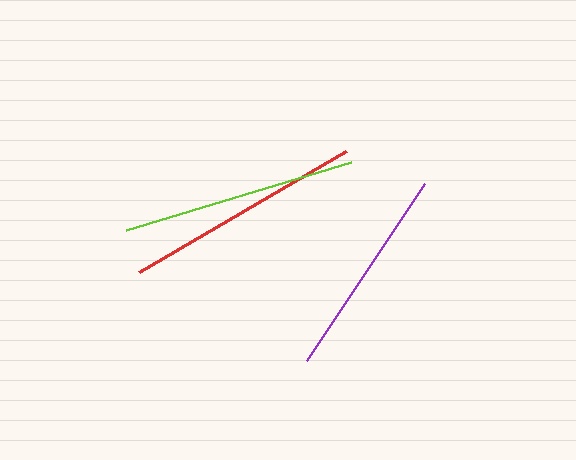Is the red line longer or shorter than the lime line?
The red line is longer than the lime line.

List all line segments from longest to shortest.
From longest to shortest: red, lime, purple.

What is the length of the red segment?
The red segment is approximately 240 pixels long.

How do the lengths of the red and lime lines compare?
The red and lime lines are approximately the same length.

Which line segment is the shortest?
The purple line is the shortest at approximately 213 pixels.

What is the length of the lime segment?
The lime segment is approximately 235 pixels long.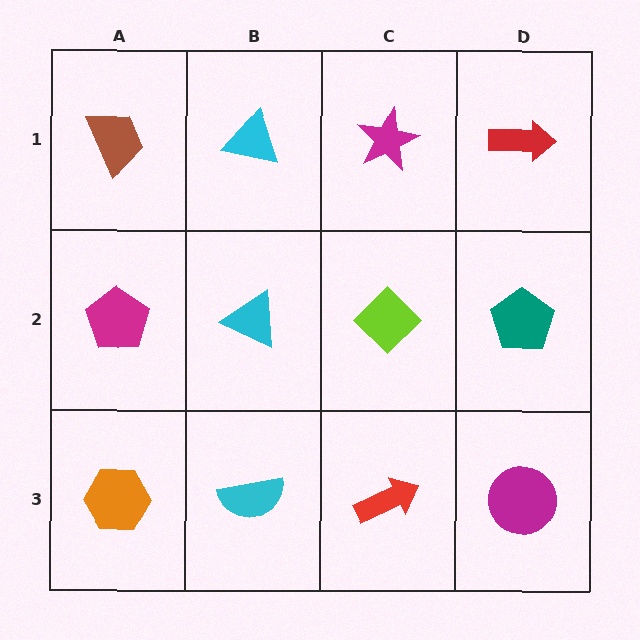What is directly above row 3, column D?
A teal pentagon.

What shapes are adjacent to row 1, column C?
A lime diamond (row 2, column C), a cyan triangle (row 1, column B), a red arrow (row 1, column D).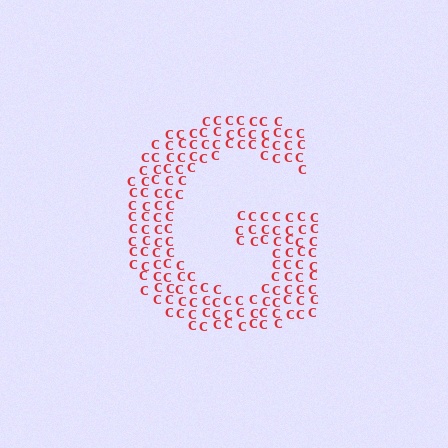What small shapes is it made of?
It is made of small letter C's.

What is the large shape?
The large shape is the letter G.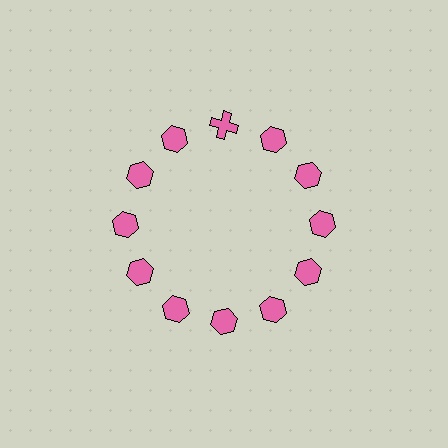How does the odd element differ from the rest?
It has a different shape: cross instead of hexagon.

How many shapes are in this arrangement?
There are 12 shapes arranged in a ring pattern.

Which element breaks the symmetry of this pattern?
The pink cross at roughly the 12 o'clock position breaks the symmetry. All other shapes are pink hexagons.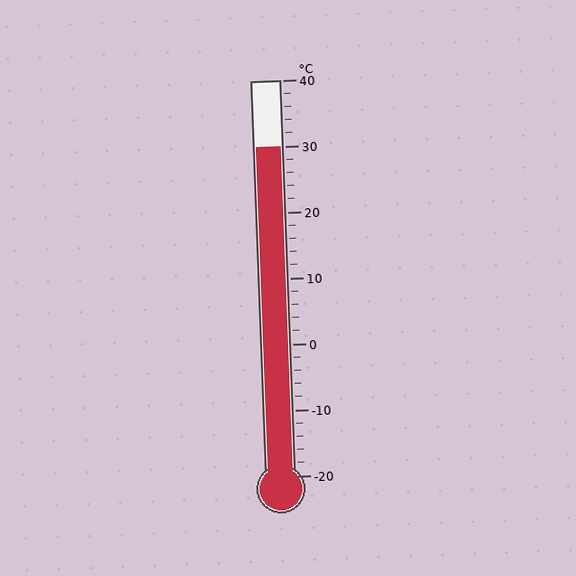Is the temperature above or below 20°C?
The temperature is above 20°C.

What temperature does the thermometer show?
The thermometer shows approximately 30°C.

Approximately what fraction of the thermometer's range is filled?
The thermometer is filled to approximately 85% of its range.